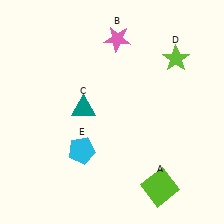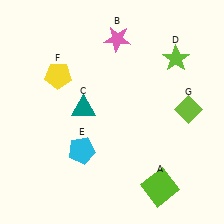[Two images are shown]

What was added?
A yellow pentagon (F), a lime diamond (G) were added in Image 2.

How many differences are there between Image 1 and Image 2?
There are 2 differences between the two images.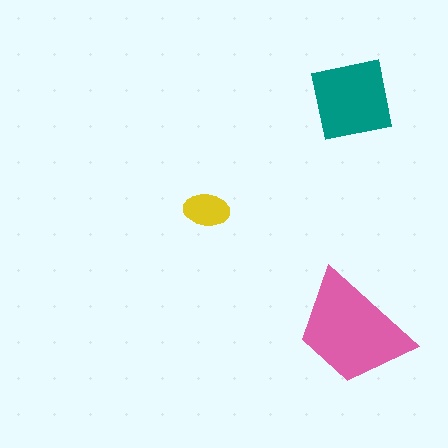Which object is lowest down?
The pink trapezoid is bottommost.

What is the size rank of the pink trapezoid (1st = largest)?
1st.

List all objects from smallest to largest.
The yellow ellipse, the teal square, the pink trapezoid.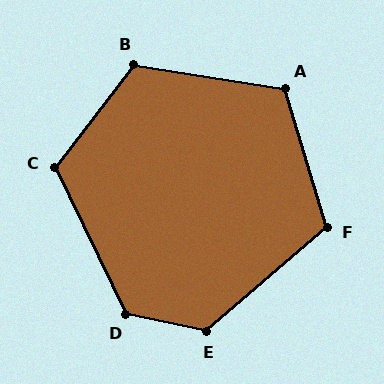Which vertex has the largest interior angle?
E, at approximately 128 degrees.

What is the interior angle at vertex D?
Approximately 127 degrees (obtuse).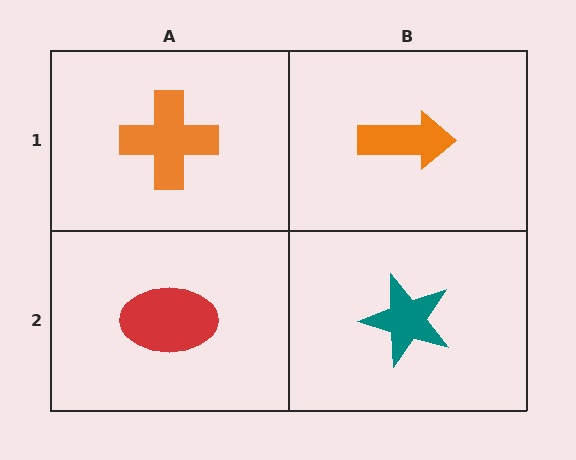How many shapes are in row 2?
2 shapes.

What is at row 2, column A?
A red ellipse.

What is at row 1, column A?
An orange cross.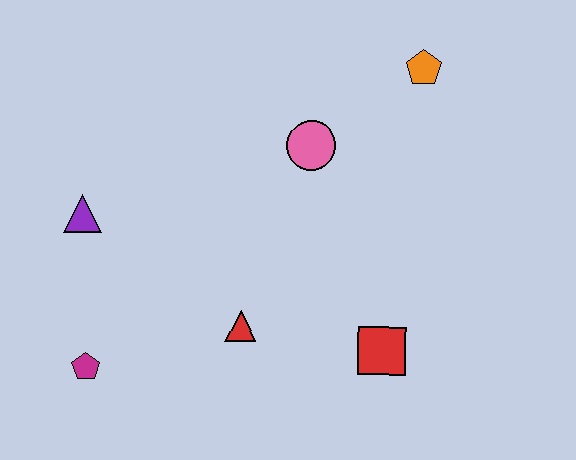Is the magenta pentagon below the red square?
Yes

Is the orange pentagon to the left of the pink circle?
No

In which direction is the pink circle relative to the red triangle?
The pink circle is above the red triangle.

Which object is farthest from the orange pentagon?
The magenta pentagon is farthest from the orange pentagon.